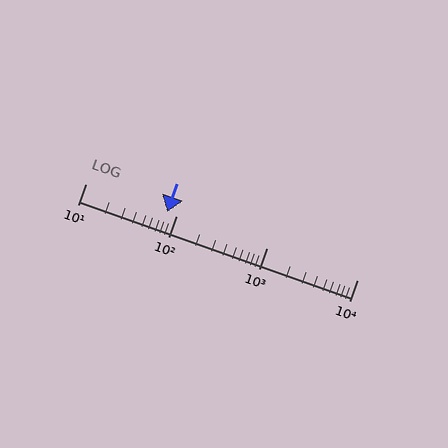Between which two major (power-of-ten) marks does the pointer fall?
The pointer is between 10 and 100.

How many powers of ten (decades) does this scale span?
The scale spans 3 decades, from 10 to 10000.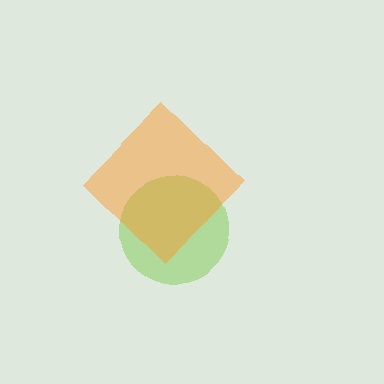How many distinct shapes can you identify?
There are 2 distinct shapes: a lime circle, an orange diamond.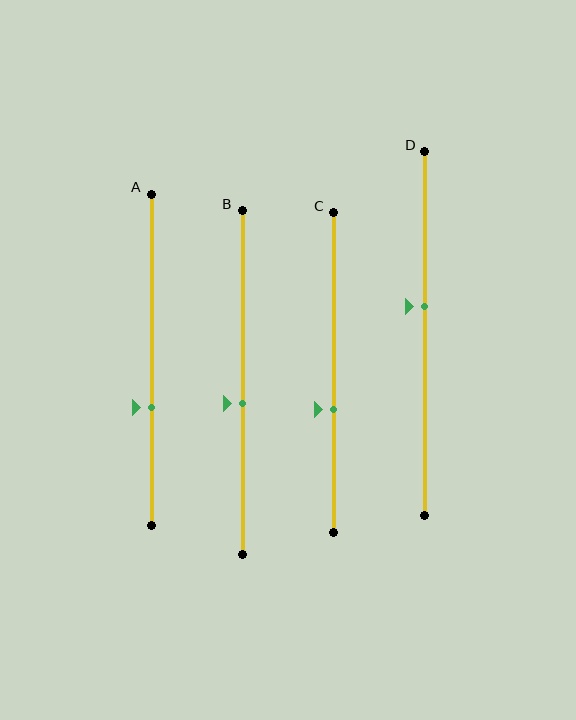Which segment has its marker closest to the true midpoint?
Segment B has its marker closest to the true midpoint.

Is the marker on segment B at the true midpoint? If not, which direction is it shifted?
No, the marker on segment B is shifted downward by about 6% of the segment length.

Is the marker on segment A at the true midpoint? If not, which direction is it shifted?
No, the marker on segment A is shifted downward by about 14% of the segment length.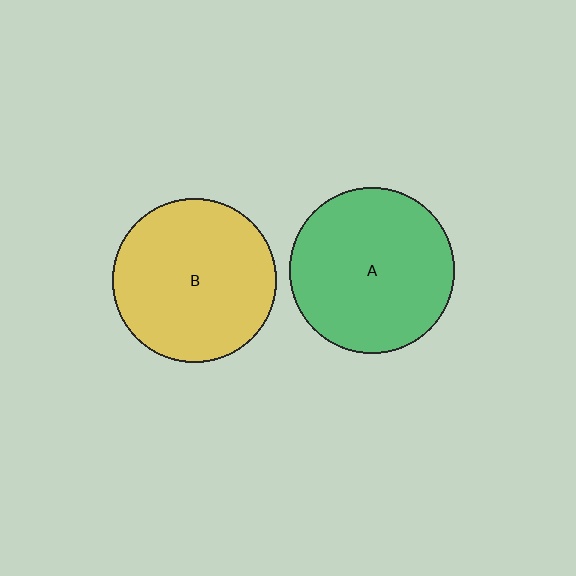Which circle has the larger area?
Circle A (green).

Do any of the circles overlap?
No, none of the circles overlap.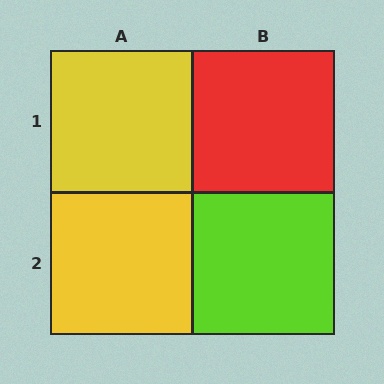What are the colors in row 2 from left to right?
Yellow, lime.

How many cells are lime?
1 cell is lime.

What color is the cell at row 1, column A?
Yellow.